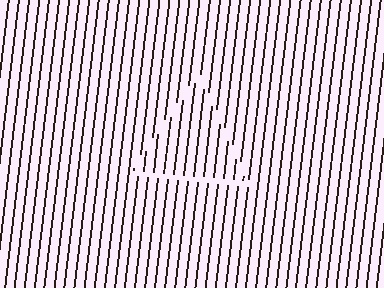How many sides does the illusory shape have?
3 sides — the line-ends trace a triangle.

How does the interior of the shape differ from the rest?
The interior of the shape contains the same grating, shifted by half a period — the contour is defined by the phase discontinuity where line-ends from the inner and outer gratings abut.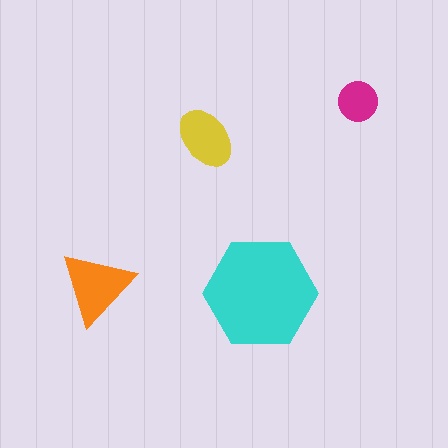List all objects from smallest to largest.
The magenta circle, the yellow ellipse, the orange triangle, the cyan hexagon.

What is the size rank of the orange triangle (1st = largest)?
2nd.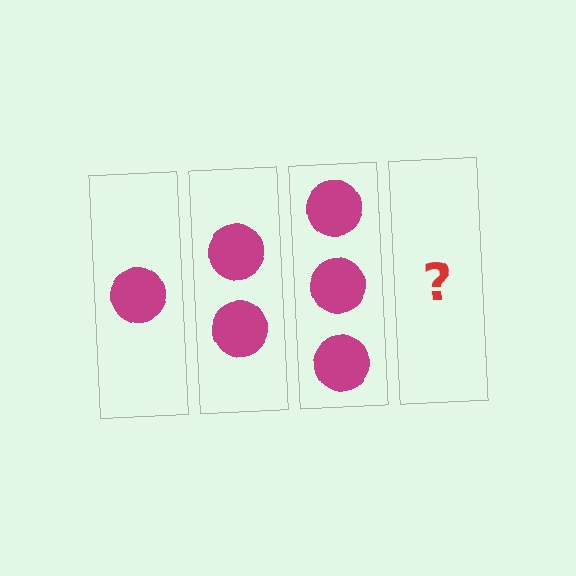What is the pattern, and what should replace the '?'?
The pattern is that each step adds one more circle. The '?' should be 4 circles.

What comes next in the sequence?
The next element should be 4 circles.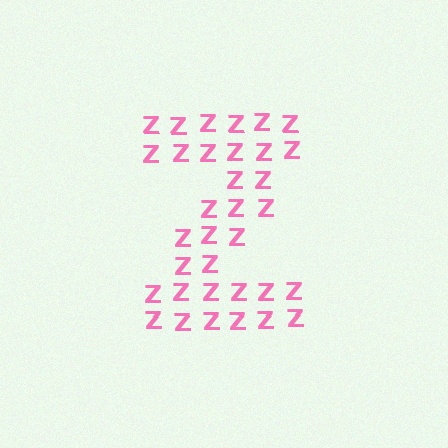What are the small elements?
The small elements are letter Z's.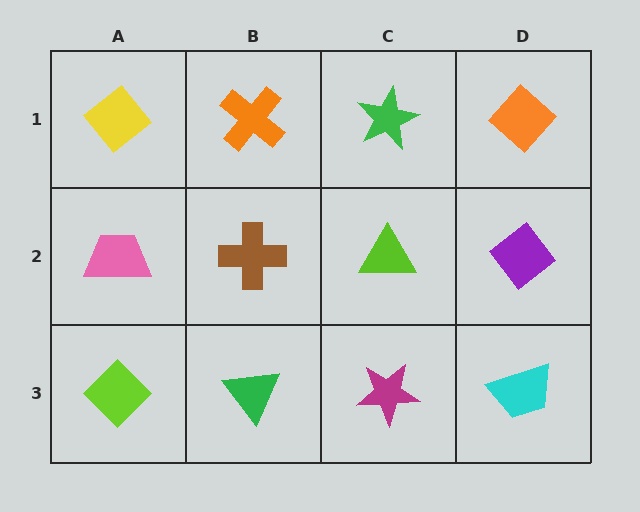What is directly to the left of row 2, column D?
A lime triangle.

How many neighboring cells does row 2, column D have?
3.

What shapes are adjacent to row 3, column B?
A brown cross (row 2, column B), a lime diamond (row 3, column A), a magenta star (row 3, column C).